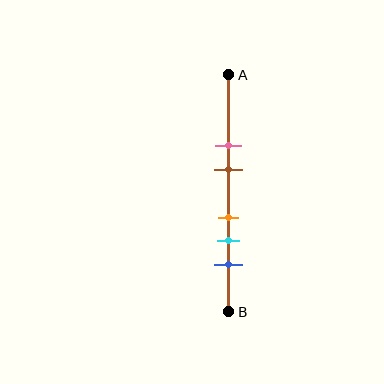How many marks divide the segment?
There are 5 marks dividing the segment.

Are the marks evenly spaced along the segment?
No, the marks are not evenly spaced.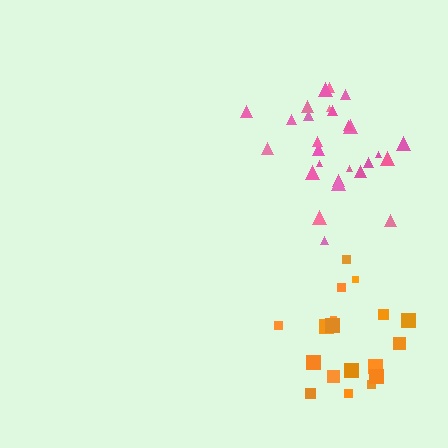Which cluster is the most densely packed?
Pink.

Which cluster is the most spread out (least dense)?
Orange.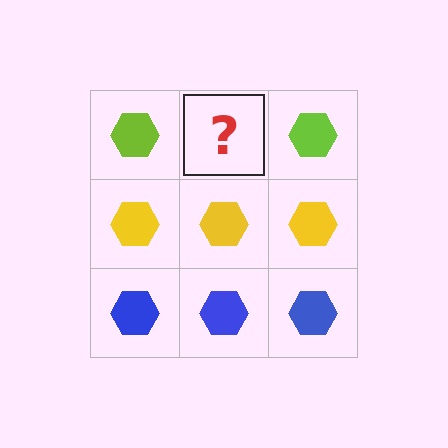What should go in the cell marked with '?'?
The missing cell should contain a lime hexagon.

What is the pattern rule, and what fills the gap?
The rule is that each row has a consistent color. The gap should be filled with a lime hexagon.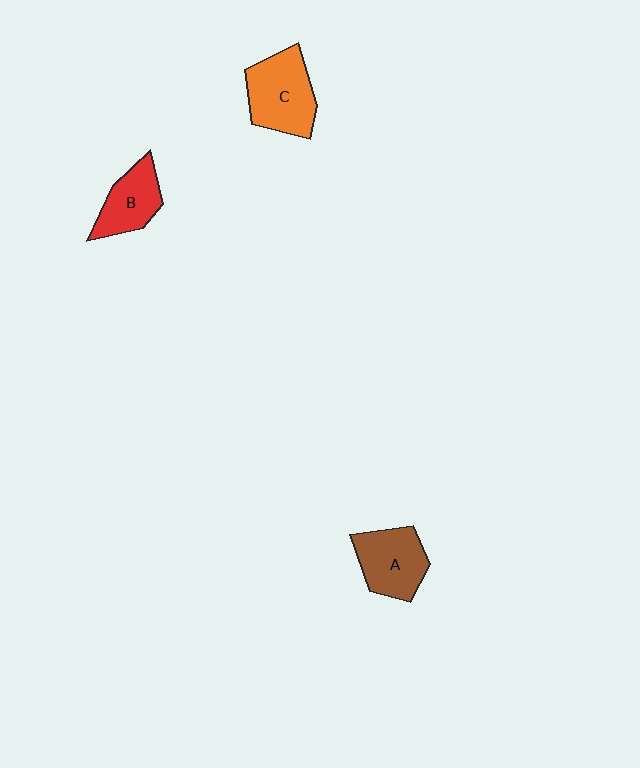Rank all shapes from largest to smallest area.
From largest to smallest: C (orange), A (brown), B (red).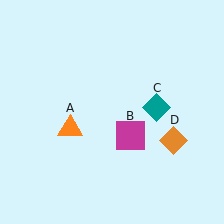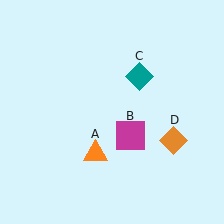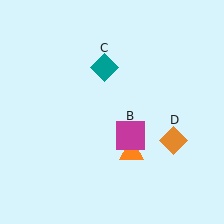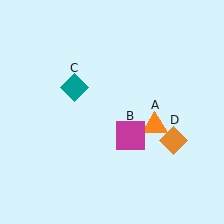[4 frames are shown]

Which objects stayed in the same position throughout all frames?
Magenta square (object B) and orange diamond (object D) remained stationary.